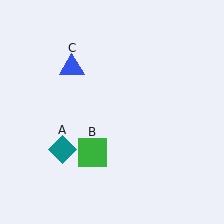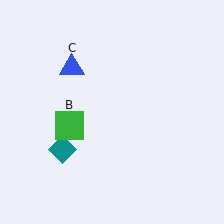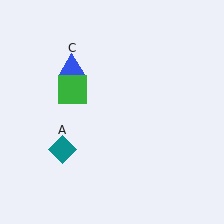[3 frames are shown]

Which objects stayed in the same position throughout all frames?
Teal diamond (object A) and blue triangle (object C) remained stationary.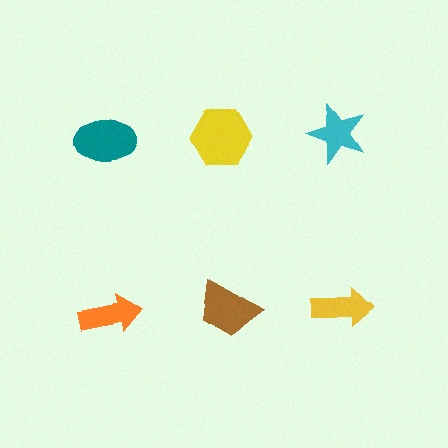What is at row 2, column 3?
A yellow arrow.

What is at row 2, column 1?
An orange arrow.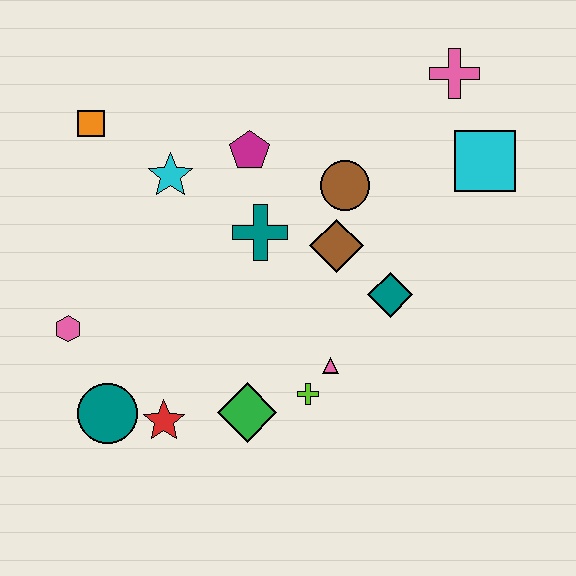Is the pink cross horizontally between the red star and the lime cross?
No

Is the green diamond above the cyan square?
No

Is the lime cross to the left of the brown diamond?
Yes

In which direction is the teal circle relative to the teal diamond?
The teal circle is to the left of the teal diamond.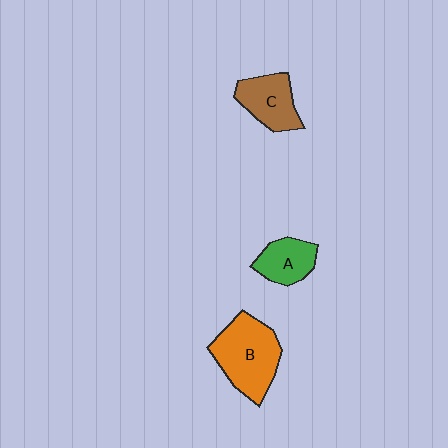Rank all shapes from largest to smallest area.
From largest to smallest: B (orange), C (brown), A (green).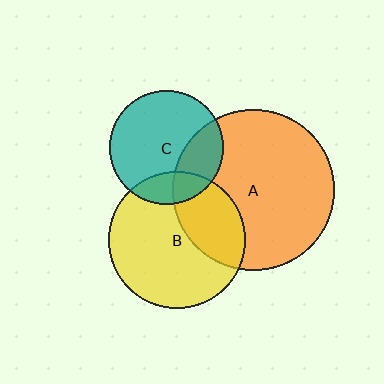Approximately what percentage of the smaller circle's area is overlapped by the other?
Approximately 25%.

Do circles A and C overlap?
Yes.